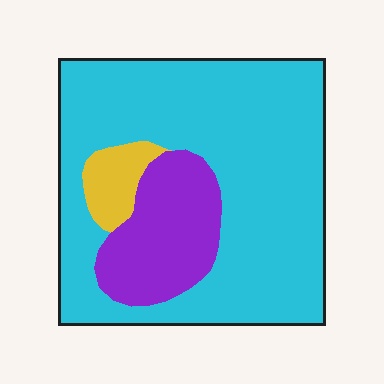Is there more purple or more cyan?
Cyan.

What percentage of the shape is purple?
Purple covers roughly 20% of the shape.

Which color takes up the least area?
Yellow, at roughly 5%.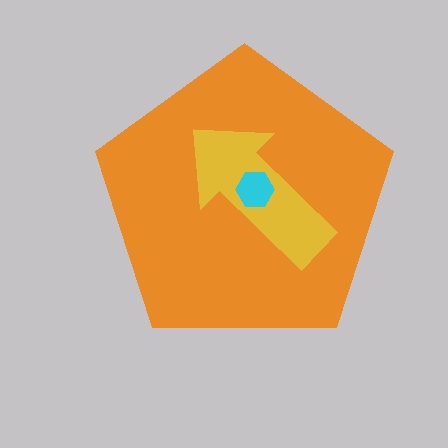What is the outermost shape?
The orange pentagon.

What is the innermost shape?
The cyan hexagon.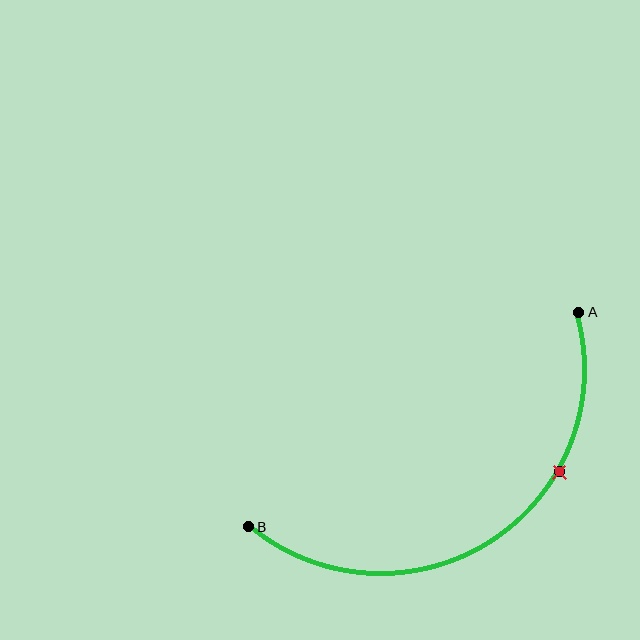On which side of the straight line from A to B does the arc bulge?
The arc bulges below the straight line connecting A and B.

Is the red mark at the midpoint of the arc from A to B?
No. The red mark lies on the arc but is closer to endpoint A. The arc midpoint would be at the point on the curve equidistant along the arc from both A and B.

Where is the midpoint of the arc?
The arc midpoint is the point on the curve farthest from the straight line joining A and B. It sits below that line.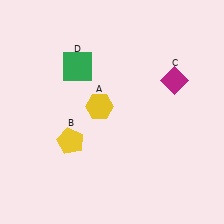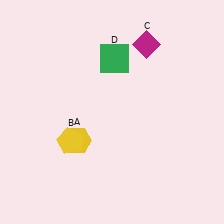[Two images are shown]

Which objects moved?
The objects that moved are: the yellow hexagon (A), the magenta diamond (C), the green square (D).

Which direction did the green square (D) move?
The green square (D) moved right.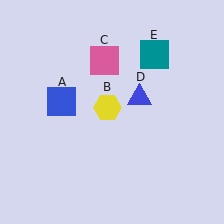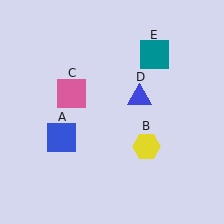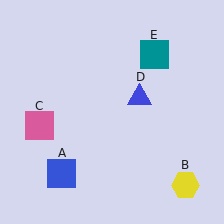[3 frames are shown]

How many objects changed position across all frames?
3 objects changed position: blue square (object A), yellow hexagon (object B), pink square (object C).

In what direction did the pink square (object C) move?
The pink square (object C) moved down and to the left.